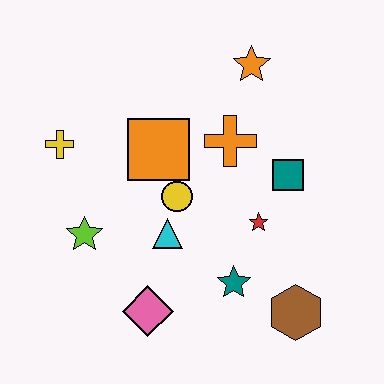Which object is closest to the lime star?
The cyan triangle is closest to the lime star.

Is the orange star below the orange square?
No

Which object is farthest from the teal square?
The yellow cross is farthest from the teal square.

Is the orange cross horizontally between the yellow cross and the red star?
Yes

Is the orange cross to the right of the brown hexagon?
No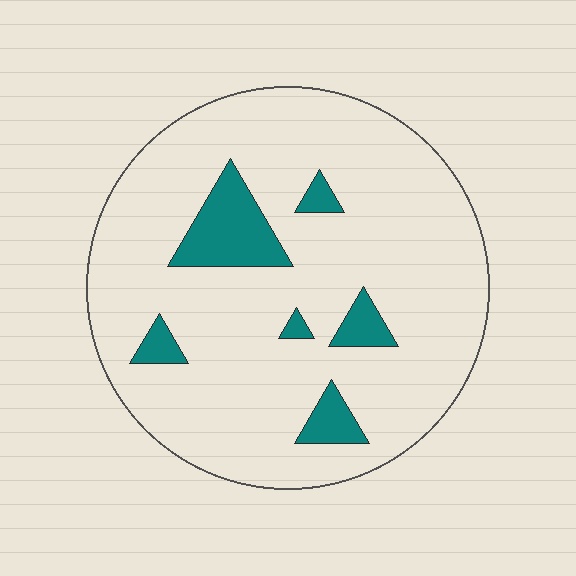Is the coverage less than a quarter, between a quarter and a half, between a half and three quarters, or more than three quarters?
Less than a quarter.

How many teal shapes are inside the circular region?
6.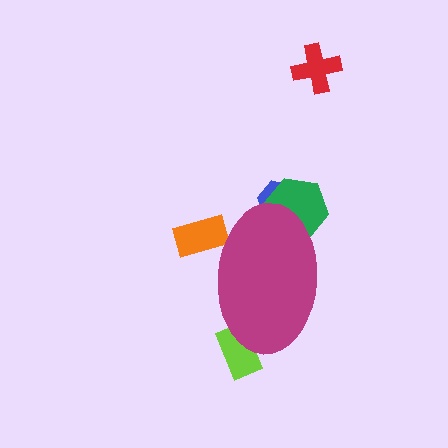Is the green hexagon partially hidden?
Yes, the green hexagon is partially hidden behind the magenta ellipse.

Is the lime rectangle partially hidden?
Yes, the lime rectangle is partially hidden behind the magenta ellipse.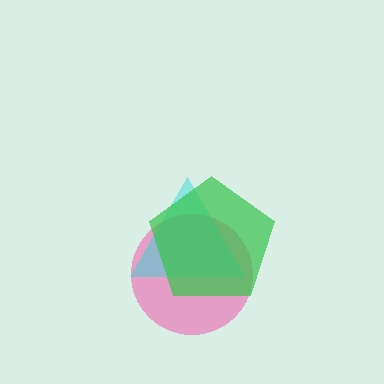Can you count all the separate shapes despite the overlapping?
Yes, there are 3 separate shapes.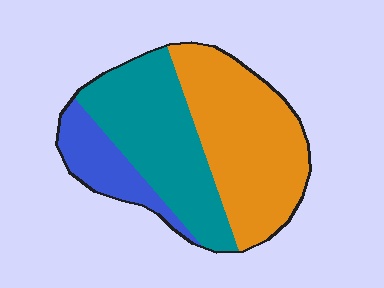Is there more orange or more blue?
Orange.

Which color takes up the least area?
Blue, at roughly 15%.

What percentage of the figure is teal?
Teal covers around 40% of the figure.